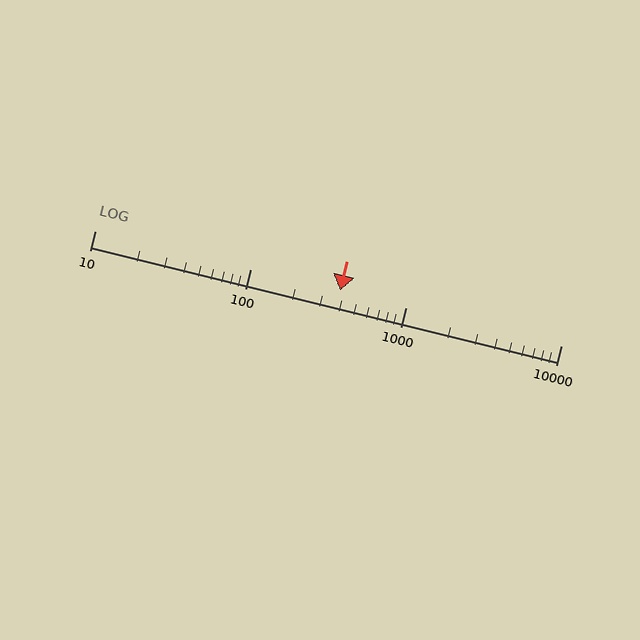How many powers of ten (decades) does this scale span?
The scale spans 3 decades, from 10 to 10000.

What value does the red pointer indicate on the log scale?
The pointer indicates approximately 380.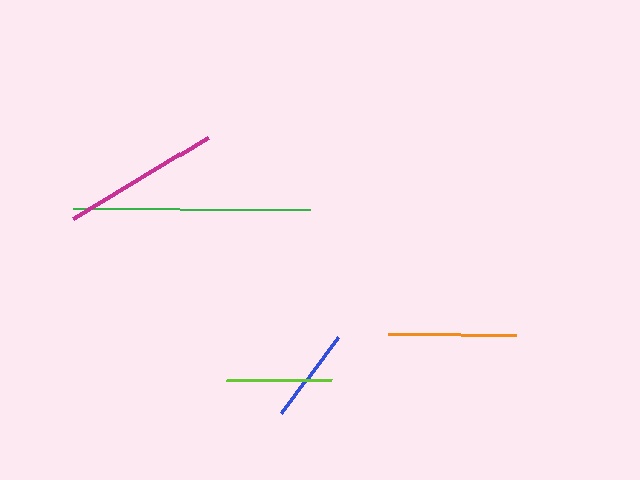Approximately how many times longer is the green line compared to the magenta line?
The green line is approximately 1.5 times the length of the magenta line.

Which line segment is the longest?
The green line is the longest at approximately 238 pixels.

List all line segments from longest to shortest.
From longest to shortest: green, magenta, orange, lime, blue.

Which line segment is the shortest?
The blue line is the shortest at approximately 94 pixels.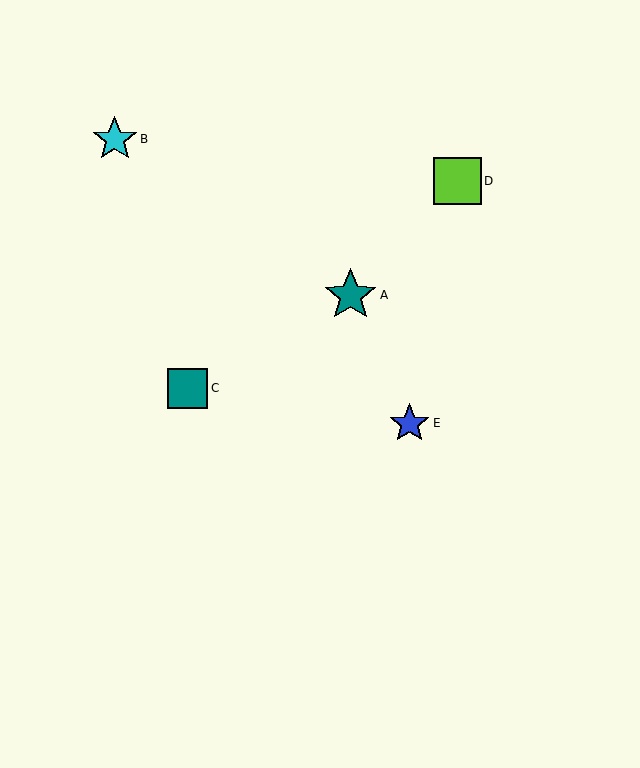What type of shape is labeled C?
Shape C is a teal square.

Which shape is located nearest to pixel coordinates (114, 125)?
The cyan star (labeled B) at (115, 139) is nearest to that location.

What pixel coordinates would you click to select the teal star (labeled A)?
Click at (351, 295) to select the teal star A.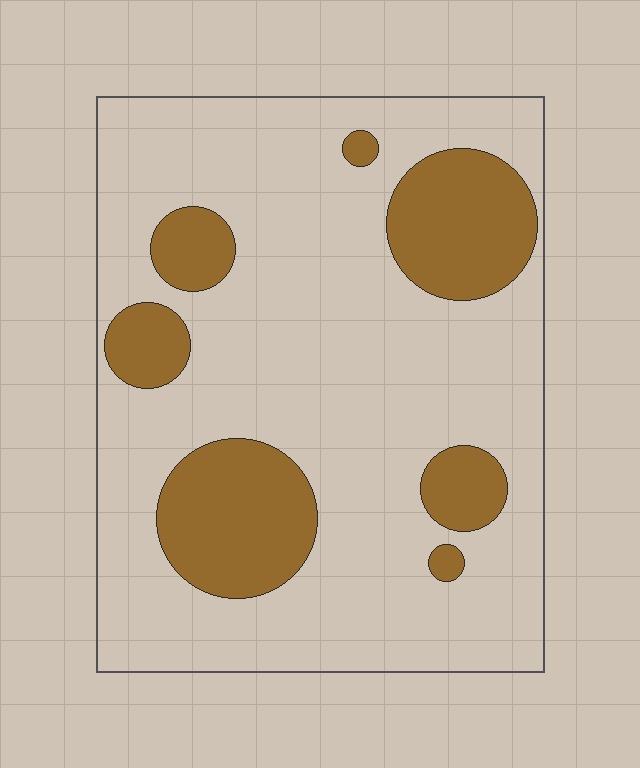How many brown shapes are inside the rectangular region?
7.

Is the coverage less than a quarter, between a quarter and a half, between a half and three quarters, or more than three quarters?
Less than a quarter.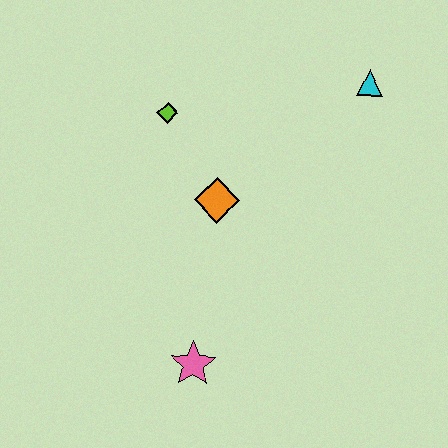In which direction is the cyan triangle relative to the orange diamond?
The cyan triangle is to the right of the orange diamond.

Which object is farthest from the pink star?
The cyan triangle is farthest from the pink star.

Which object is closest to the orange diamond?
The lime diamond is closest to the orange diamond.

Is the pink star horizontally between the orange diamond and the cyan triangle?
No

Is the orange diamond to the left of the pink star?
No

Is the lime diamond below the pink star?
No